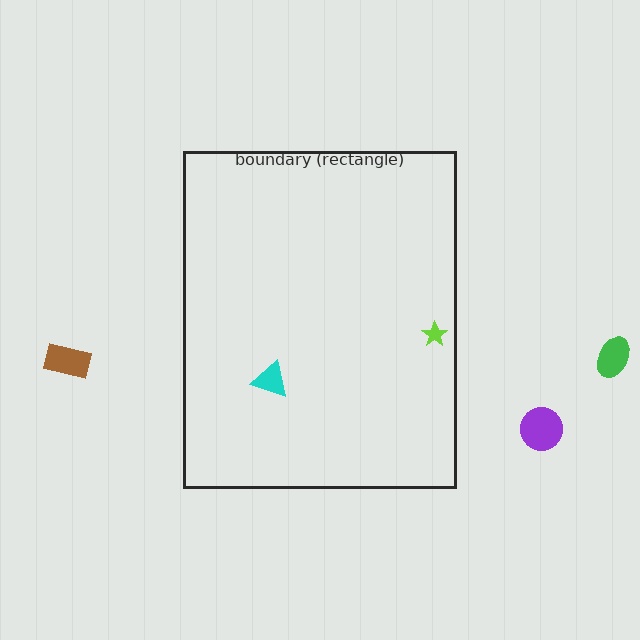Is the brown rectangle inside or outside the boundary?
Outside.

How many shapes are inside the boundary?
2 inside, 3 outside.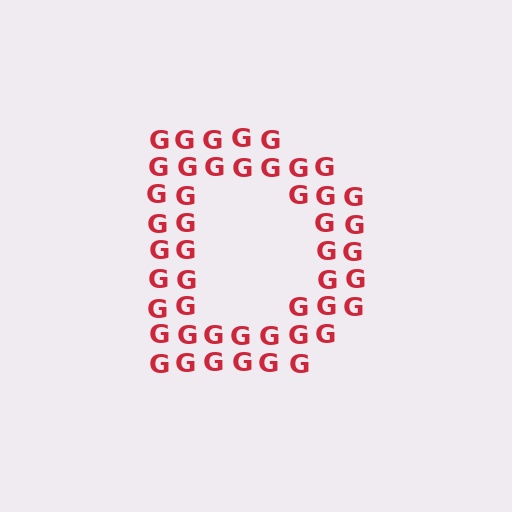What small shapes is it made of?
It is made of small letter G's.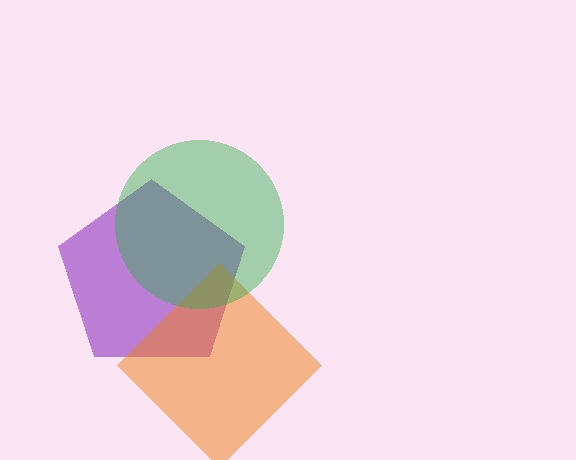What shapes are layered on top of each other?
The layered shapes are: a purple pentagon, an orange diamond, a green circle.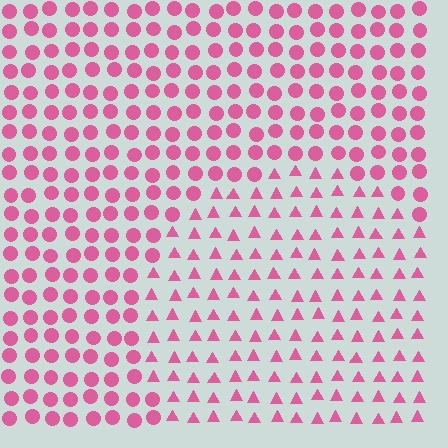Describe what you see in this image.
The image is filled with small pink elements arranged in a uniform grid. A circle-shaped region contains triangles, while the surrounding area contains circles. The boundary is defined purely by the change in element shape.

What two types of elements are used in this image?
The image uses triangles inside the circle region and circles outside it.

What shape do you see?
I see a circle.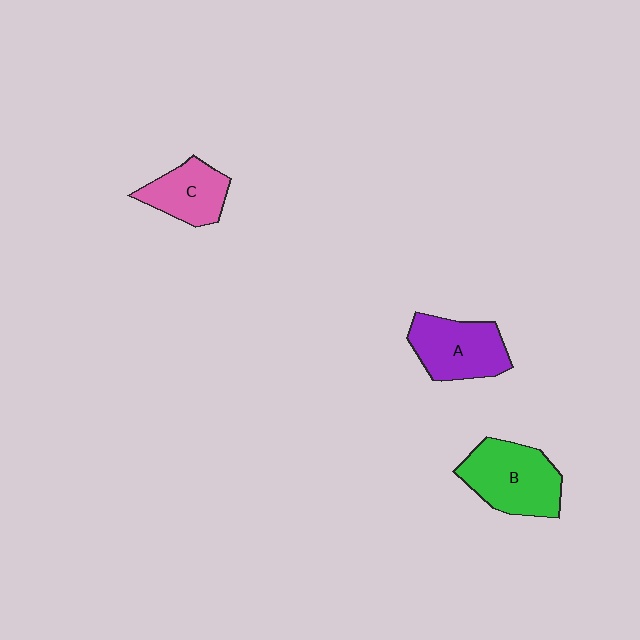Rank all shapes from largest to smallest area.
From largest to smallest: B (green), A (purple), C (pink).